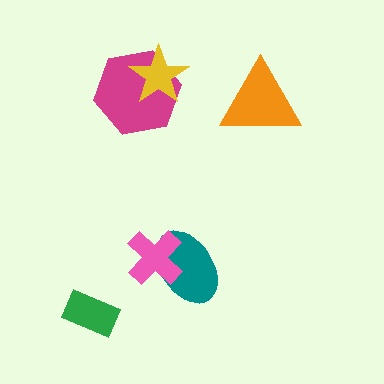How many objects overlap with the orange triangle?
0 objects overlap with the orange triangle.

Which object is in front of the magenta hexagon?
The yellow star is in front of the magenta hexagon.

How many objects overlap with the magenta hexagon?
1 object overlaps with the magenta hexagon.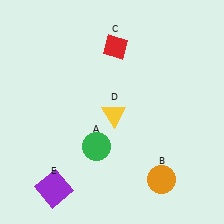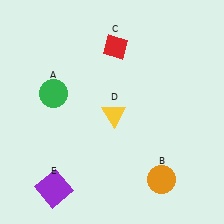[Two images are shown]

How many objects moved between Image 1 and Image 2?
1 object moved between the two images.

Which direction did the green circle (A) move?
The green circle (A) moved up.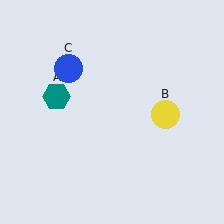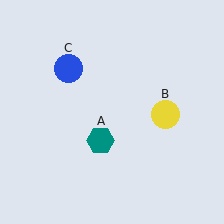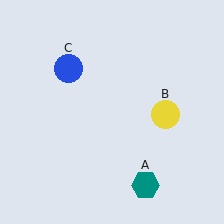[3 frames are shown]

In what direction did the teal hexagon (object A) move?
The teal hexagon (object A) moved down and to the right.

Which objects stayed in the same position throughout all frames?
Yellow circle (object B) and blue circle (object C) remained stationary.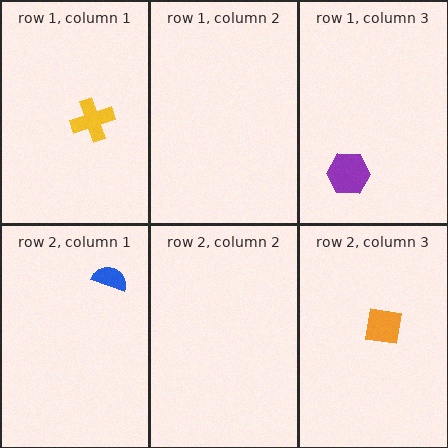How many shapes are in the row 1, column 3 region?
1.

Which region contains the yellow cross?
The row 1, column 1 region.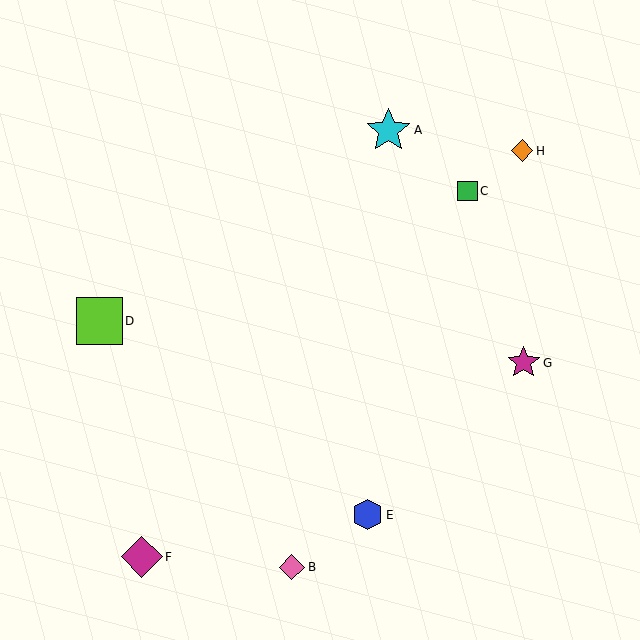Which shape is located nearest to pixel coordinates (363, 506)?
The blue hexagon (labeled E) at (368, 515) is nearest to that location.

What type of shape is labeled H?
Shape H is an orange diamond.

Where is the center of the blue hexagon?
The center of the blue hexagon is at (368, 515).